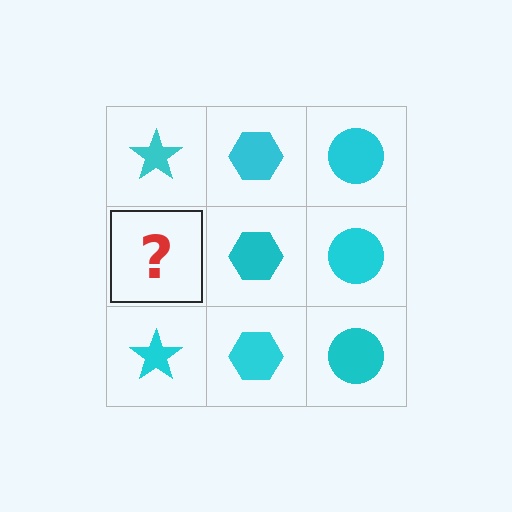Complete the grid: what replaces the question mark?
The question mark should be replaced with a cyan star.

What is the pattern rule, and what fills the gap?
The rule is that each column has a consistent shape. The gap should be filled with a cyan star.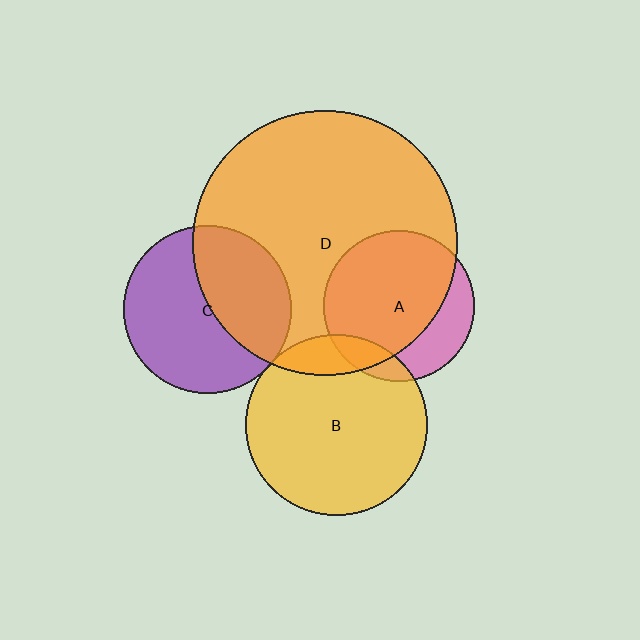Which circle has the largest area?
Circle D (orange).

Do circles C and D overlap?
Yes.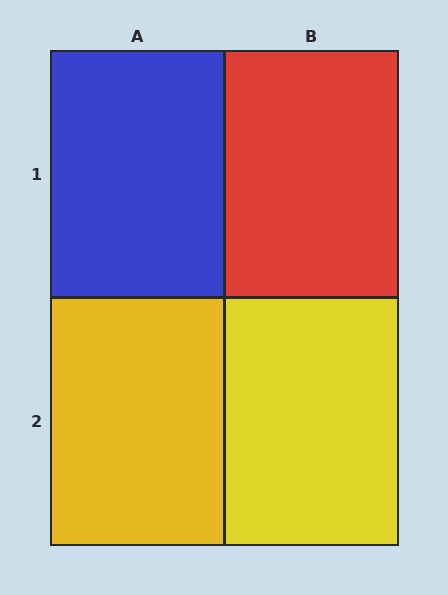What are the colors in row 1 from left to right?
Blue, red.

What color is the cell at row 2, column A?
Yellow.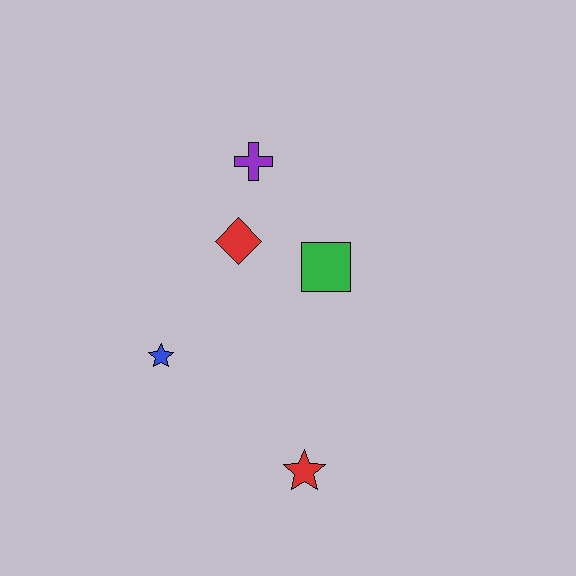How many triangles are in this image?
There are no triangles.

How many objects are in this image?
There are 5 objects.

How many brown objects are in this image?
There are no brown objects.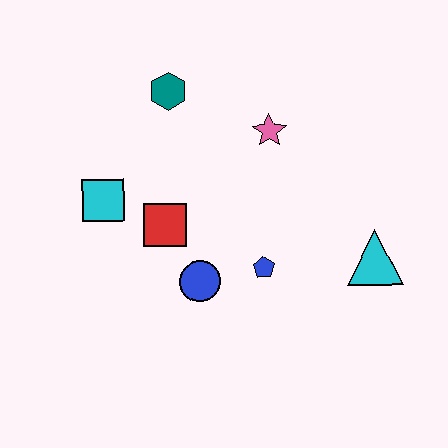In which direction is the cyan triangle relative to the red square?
The cyan triangle is to the right of the red square.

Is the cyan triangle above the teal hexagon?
No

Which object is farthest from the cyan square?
The cyan triangle is farthest from the cyan square.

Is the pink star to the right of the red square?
Yes